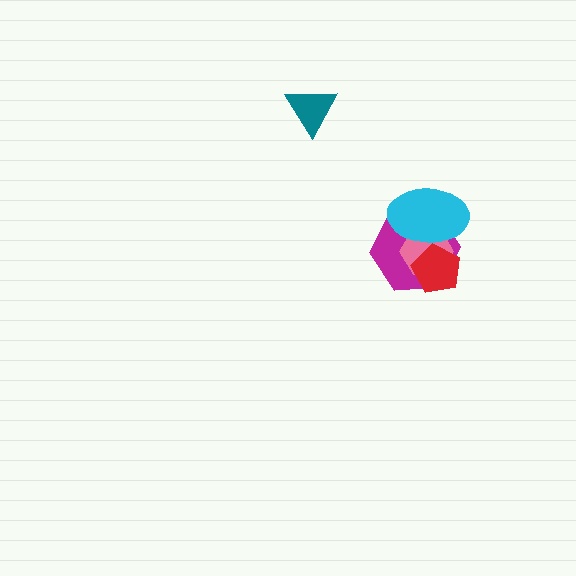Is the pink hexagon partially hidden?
Yes, it is partially covered by another shape.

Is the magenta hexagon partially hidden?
Yes, it is partially covered by another shape.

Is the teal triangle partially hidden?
No, no other shape covers it.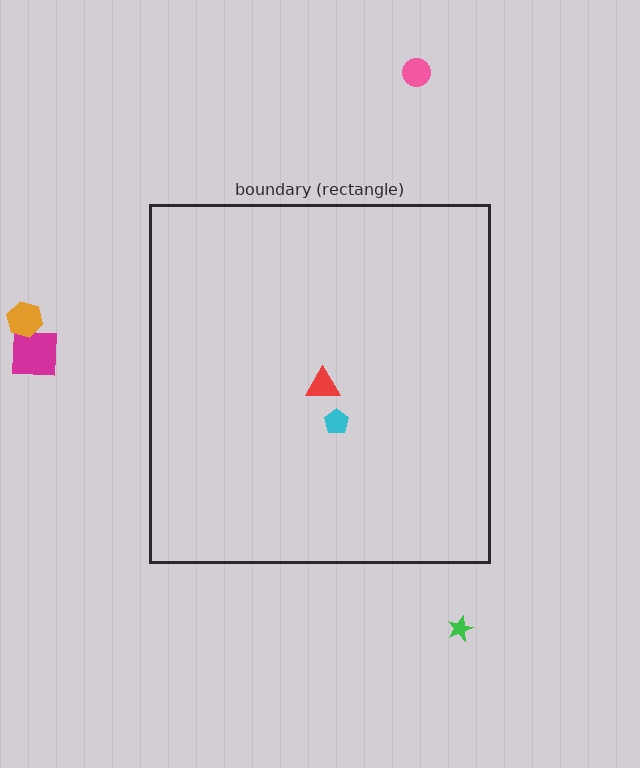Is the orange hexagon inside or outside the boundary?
Outside.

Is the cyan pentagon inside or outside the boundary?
Inside.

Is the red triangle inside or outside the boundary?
Inside.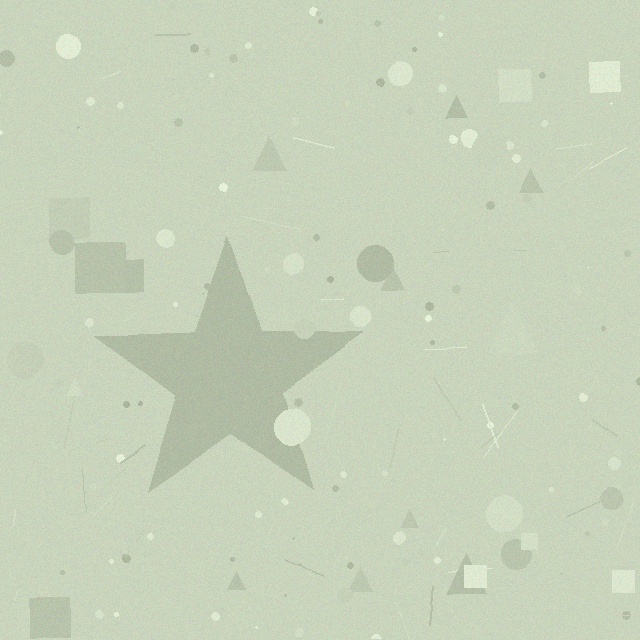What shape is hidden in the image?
A star is hidden in the image.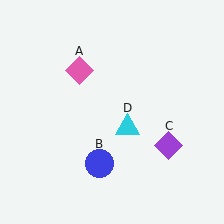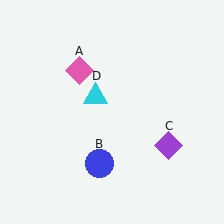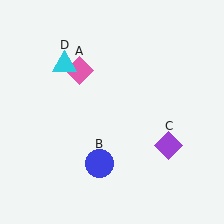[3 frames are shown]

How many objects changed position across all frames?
1 object changed position: cyan triangle (object D).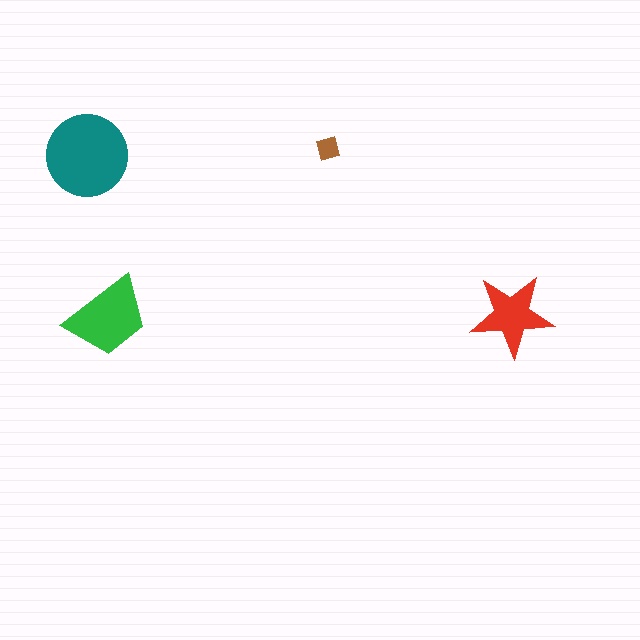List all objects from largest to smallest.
The teal circle, the green trapezoid, the red star, the brown diamond.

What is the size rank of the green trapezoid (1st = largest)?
2nd.